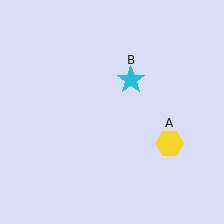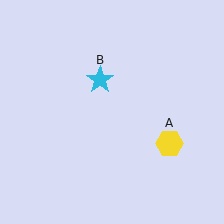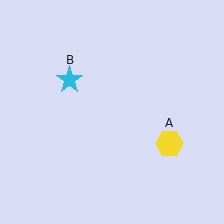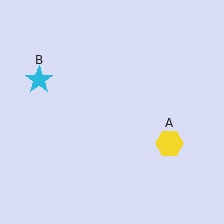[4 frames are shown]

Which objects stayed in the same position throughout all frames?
Yellow hexagon (object A) remained stationary.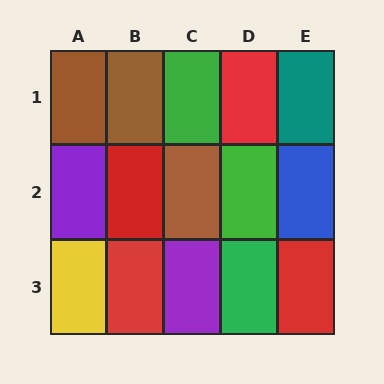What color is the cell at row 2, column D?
Green.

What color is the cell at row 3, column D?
Green.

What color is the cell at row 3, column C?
Purple.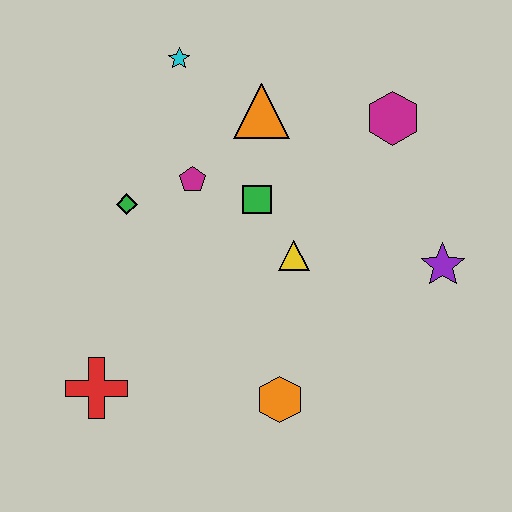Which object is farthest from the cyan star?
The orange hexagon is farthest from the cyan star.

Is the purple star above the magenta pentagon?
No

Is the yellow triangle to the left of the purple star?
Yes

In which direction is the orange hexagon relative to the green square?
The orange hexagon is below the green square.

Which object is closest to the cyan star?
The orange triangle is closest to the cyan star.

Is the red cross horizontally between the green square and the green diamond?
No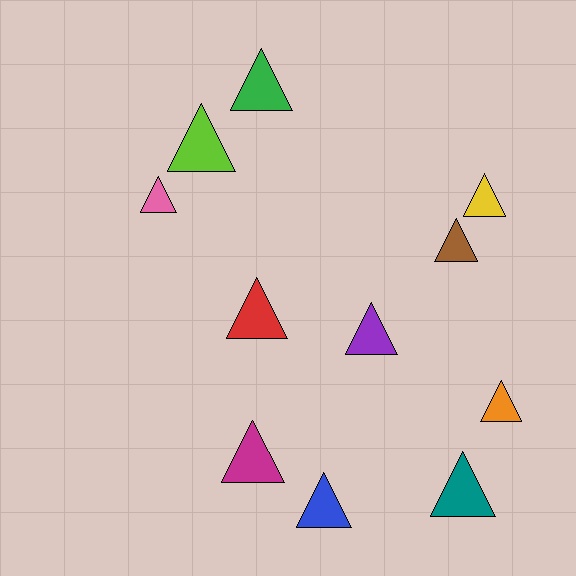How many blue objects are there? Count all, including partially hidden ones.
There is 1 blue object.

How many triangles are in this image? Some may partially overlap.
There are 11 triangles.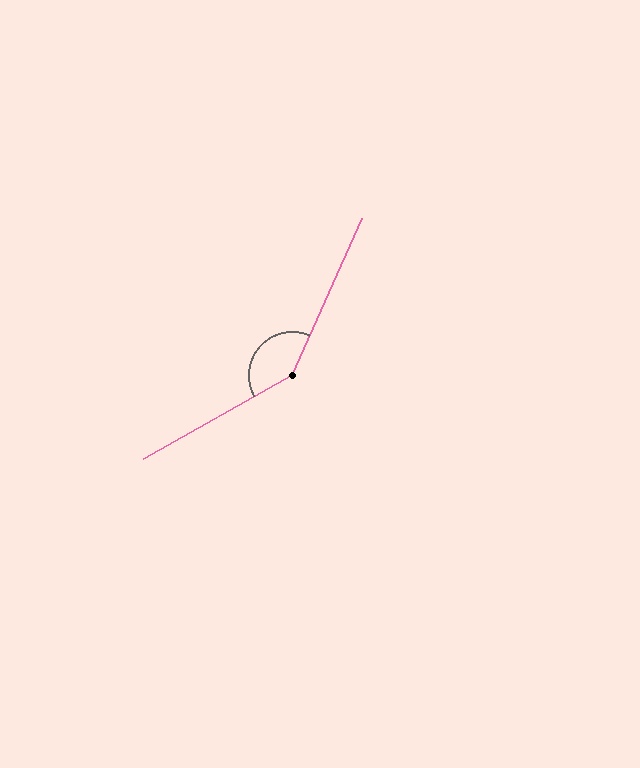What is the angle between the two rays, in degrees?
Approximately 143 degrees.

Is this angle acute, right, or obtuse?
It is obtuse.